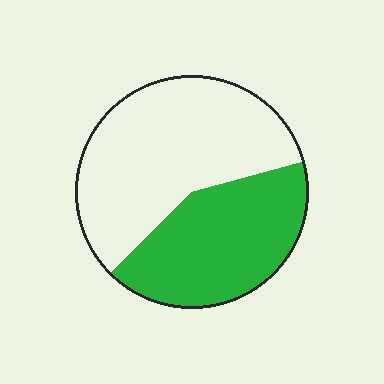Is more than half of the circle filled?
No.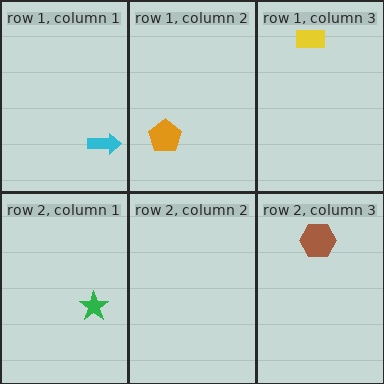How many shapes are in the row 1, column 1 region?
1.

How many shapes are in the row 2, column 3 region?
1.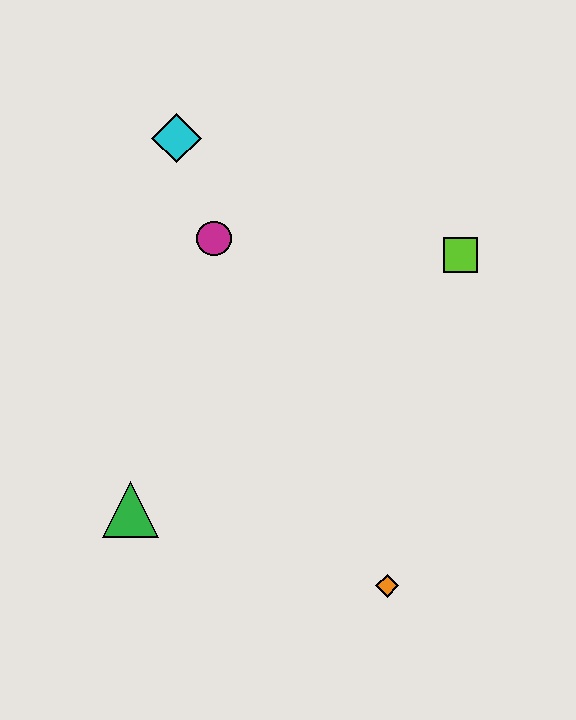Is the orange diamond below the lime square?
Yes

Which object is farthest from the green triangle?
The lime square is farthest from the green triangle.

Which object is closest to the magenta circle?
The cyan diamond is closest to the magenta circle.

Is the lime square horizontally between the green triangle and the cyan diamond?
No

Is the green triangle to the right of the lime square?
No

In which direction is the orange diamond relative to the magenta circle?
The orange diamond is below the magenta circle.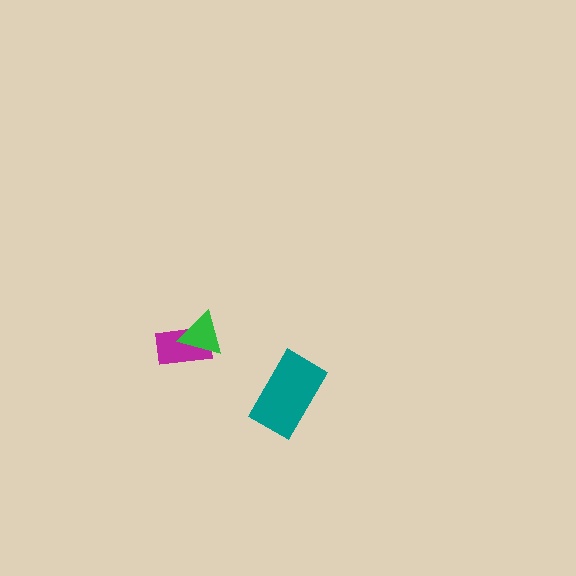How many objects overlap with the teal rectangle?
0 objects overlap with the teal rectangle.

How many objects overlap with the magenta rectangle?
1 object overlaps with the magenta rectangle.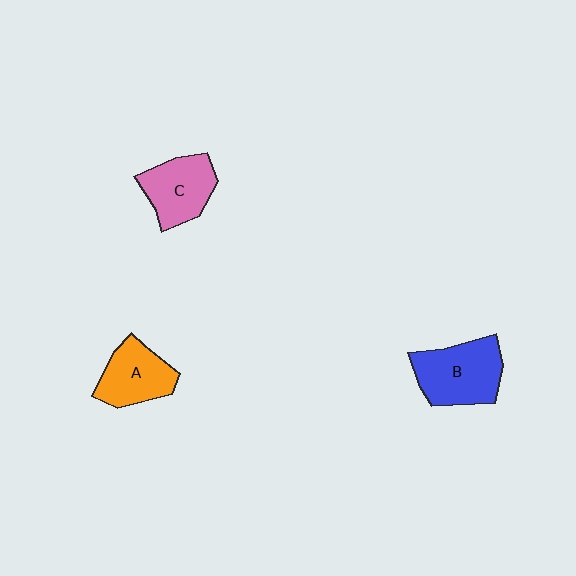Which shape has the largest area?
Shape B (blue).